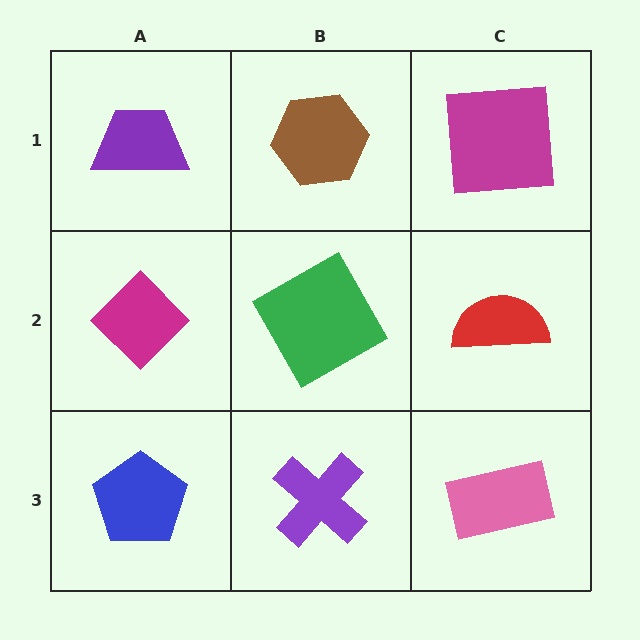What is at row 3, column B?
A purple cross.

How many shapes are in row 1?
3 shapes.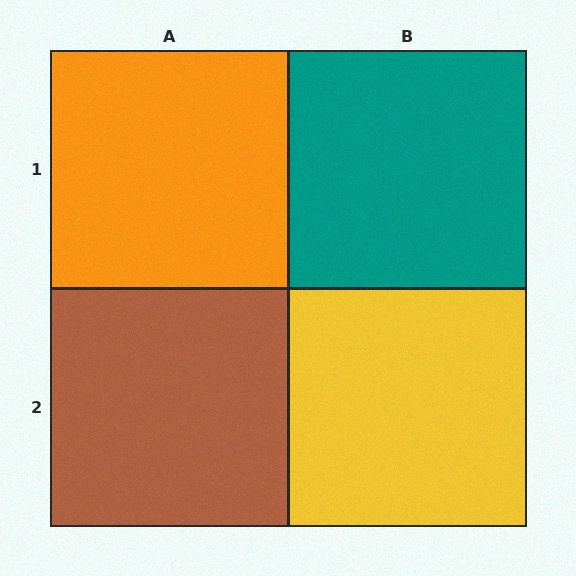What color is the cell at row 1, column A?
Orange.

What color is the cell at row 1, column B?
Teal.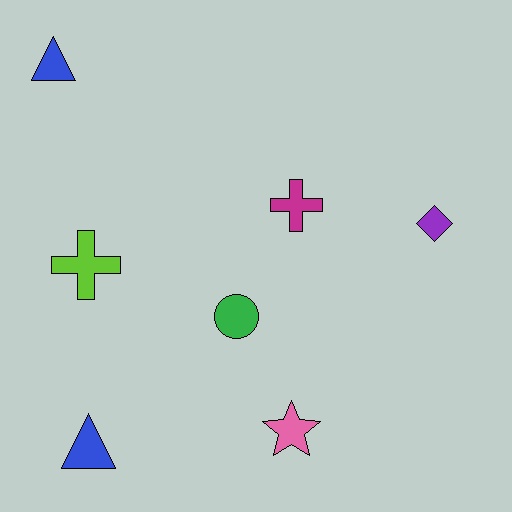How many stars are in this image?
There is 1 star.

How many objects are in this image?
There are 7 objects.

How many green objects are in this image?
There is 1 green object.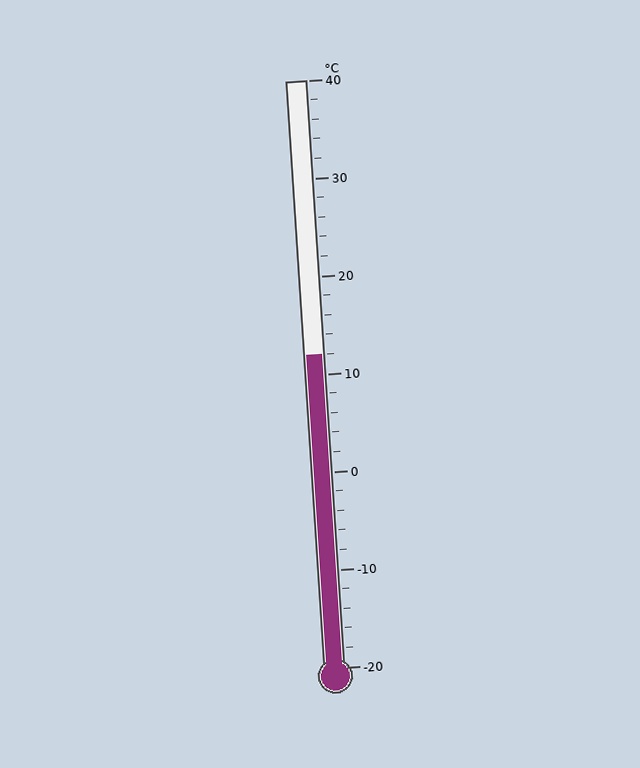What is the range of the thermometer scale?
The thermometer scale ranges from -20°C to 40°C.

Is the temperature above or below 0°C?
The temperature is above 0°C.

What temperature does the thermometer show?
The thermometer shows approximately 12°C.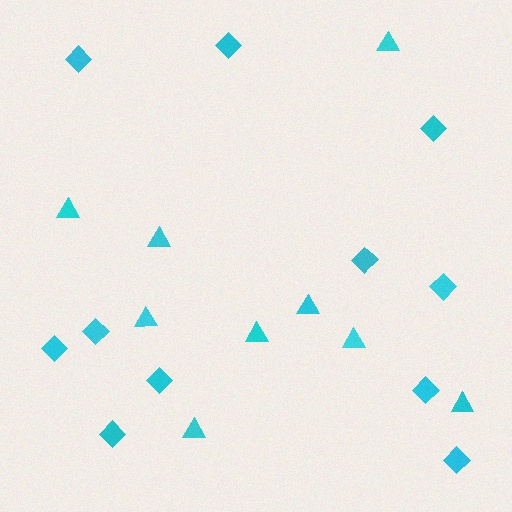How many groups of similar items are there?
There are 2 groups: one group of diamonds (11) and one group of triangles (9).